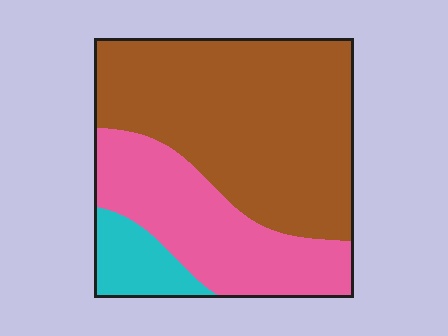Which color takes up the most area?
Brown, at roughly 60%.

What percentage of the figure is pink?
Pink covers roughly 30% of the figure.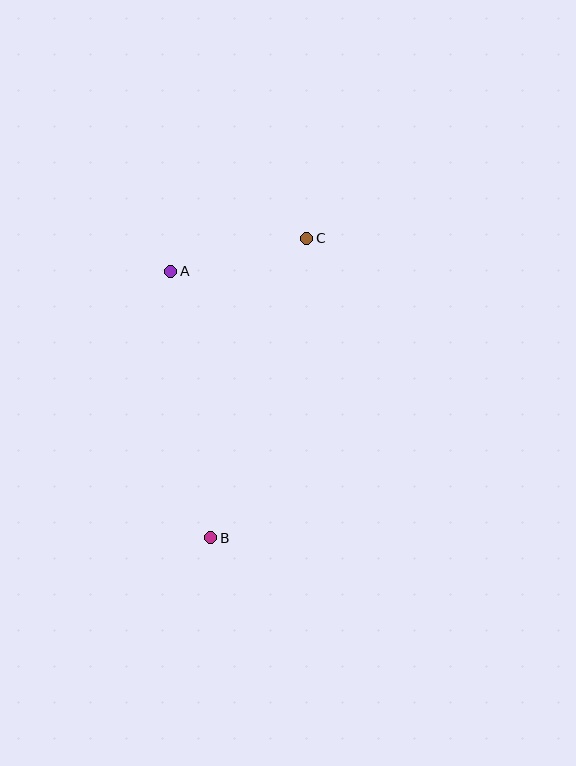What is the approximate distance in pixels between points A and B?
The distance between A and B is approximately 269 pixels.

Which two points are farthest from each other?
Points B and C are farthest from each other.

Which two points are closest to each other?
Points A and C are closest to each other.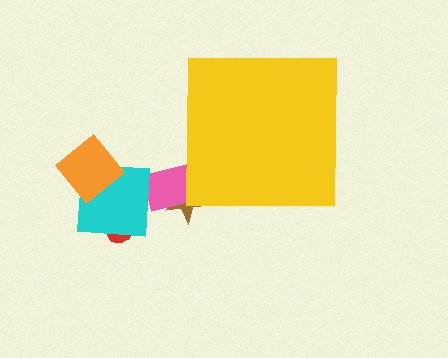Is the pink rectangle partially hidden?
Yes, the pink rectangle is partially hidden behind the yellow square.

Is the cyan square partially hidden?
No, the cyan square is fully visible.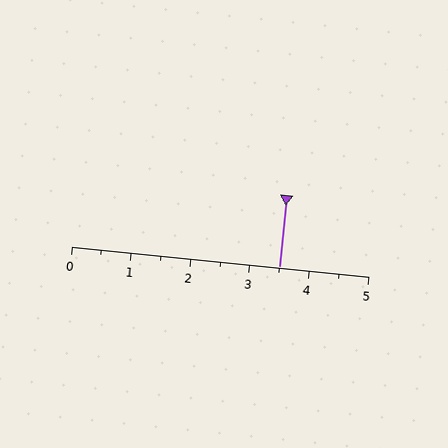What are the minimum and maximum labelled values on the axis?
The axis runs from 0 to 5.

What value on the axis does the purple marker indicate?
The marker indicates approximately 3.5.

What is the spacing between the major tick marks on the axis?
The major ticks are spaced 1 apart.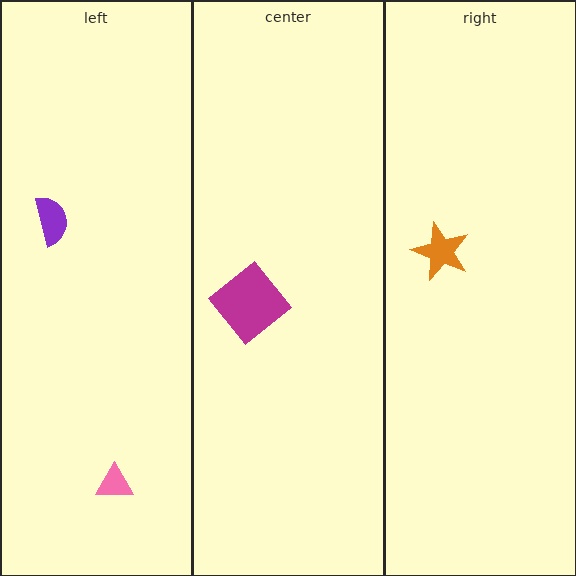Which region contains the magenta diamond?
The center region.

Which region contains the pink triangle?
The left region.